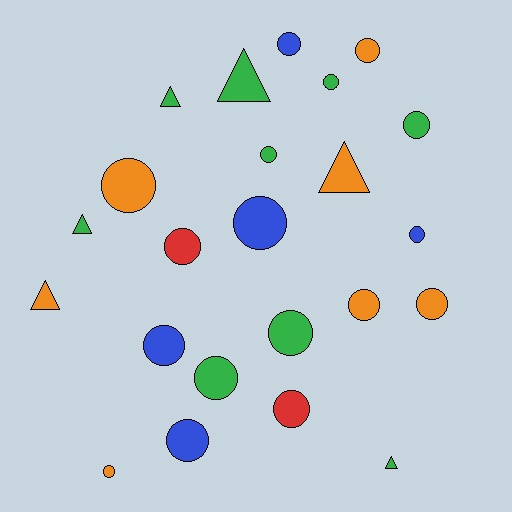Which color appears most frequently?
Green, with 9 objects.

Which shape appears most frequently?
Circle, with 17 objects.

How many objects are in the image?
There are 23 objects.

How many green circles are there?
There are 5 green circles.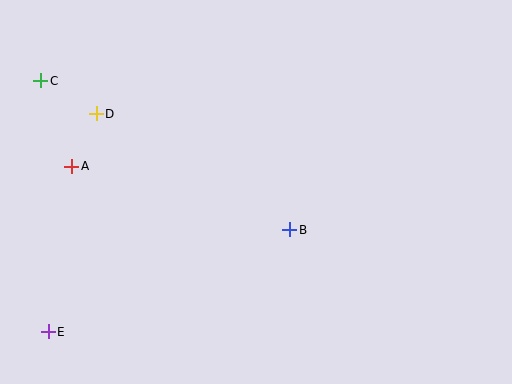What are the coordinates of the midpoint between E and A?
The midpoint between E and A is at (60, 249).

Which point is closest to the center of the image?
Point B at (290, 230) is closest to the center.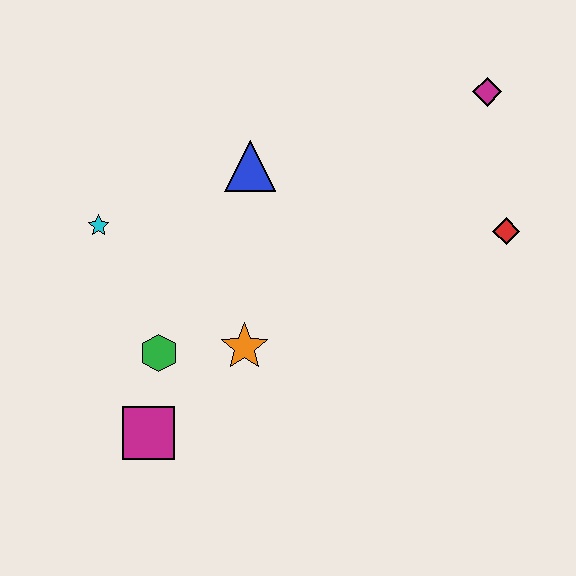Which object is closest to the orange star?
The green hexagon is closest to the orange star.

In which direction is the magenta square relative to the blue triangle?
The magenta square is below the blue triangle.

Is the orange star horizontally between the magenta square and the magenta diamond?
Yes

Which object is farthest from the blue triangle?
The magenta square is farthest from the blue triangle.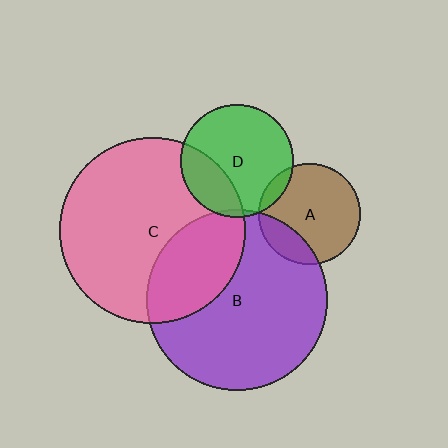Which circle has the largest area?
Circle C (pink).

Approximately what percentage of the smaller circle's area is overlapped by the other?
Approximately 10%.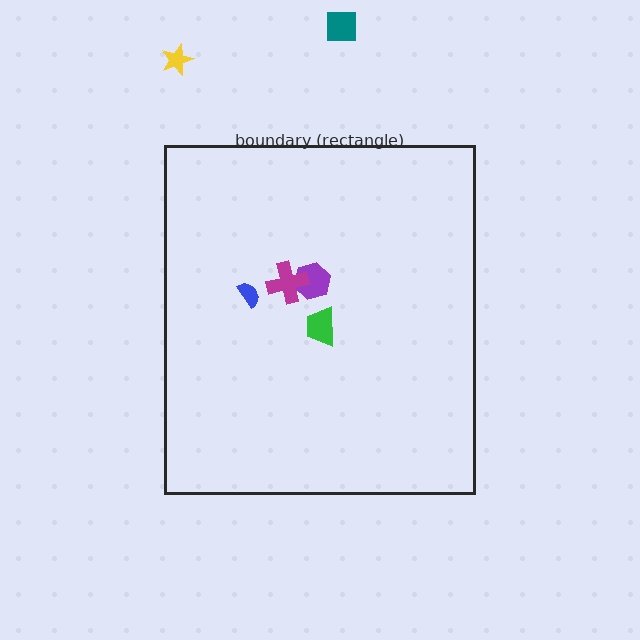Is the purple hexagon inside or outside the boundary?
Inside.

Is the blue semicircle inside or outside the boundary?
Inside.